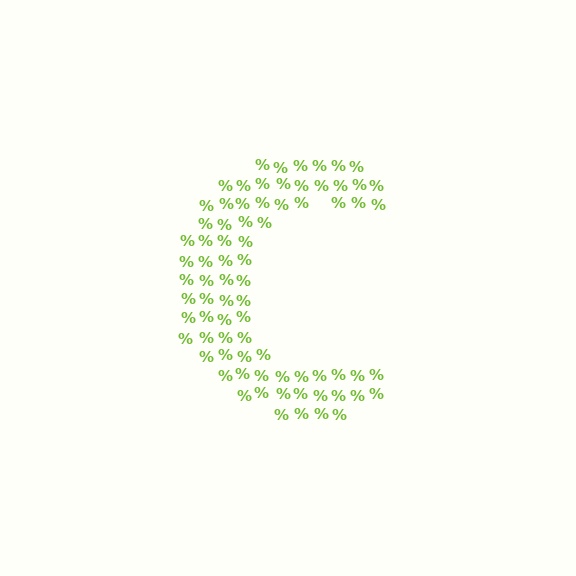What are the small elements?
The small elements are percent signs.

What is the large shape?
The large shape is the letter C.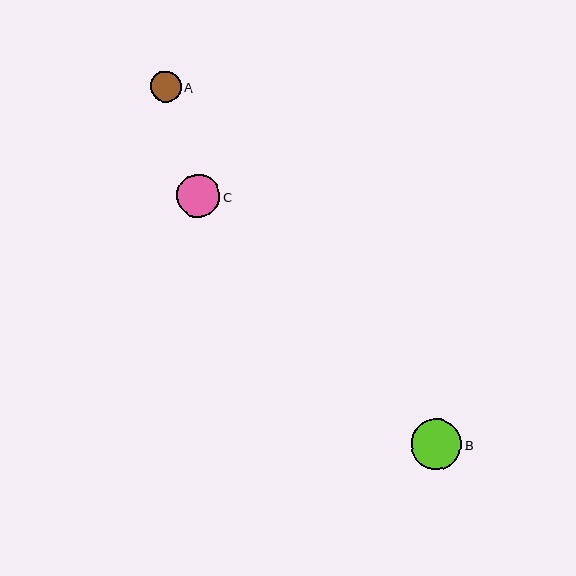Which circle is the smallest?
Circle A is the smallest with a size of approximately 31 pixels.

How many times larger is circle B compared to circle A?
Circle B is approximately 1.6 times the size of circle A.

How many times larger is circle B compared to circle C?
Circle B is approximately 1.2 times the size of circle C.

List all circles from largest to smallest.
From largest to smallest: B, C, A.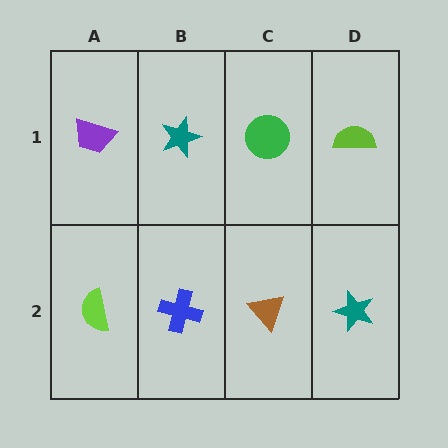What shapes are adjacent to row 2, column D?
A lime semicircle (row 1, column D), a brown triangle (row 2, column C).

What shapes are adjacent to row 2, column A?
A purple trapezoid (row 1, column A), a blue cross (row 2, column B).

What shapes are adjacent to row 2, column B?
A teal star (row 1, column B), a lime semicircle (row 2, column A), a brown triangle (row 2, column C).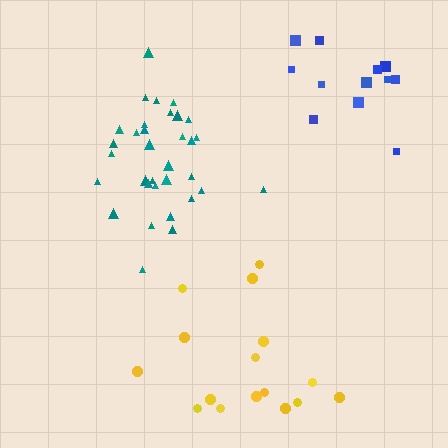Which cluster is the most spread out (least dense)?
Yellow.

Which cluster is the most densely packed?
Teal.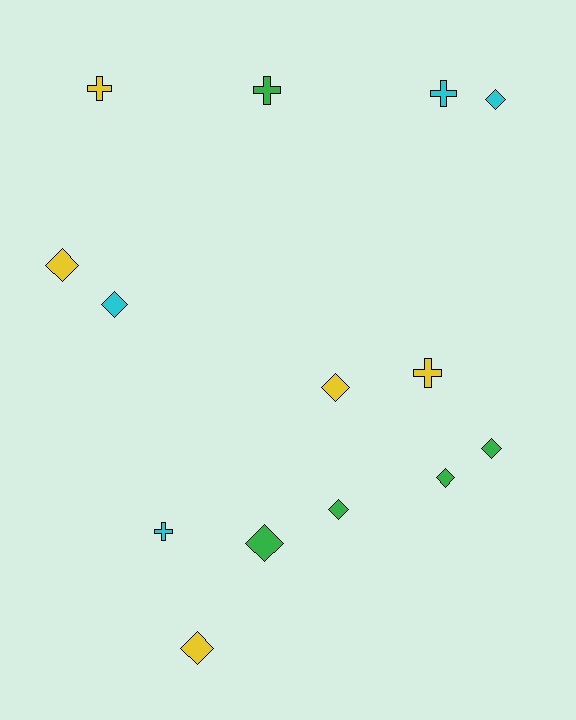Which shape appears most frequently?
Diamond, with 9 objects.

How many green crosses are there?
There is 1 green cross.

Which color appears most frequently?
Yellow, with 5 objects.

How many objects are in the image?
There are 14 objects.